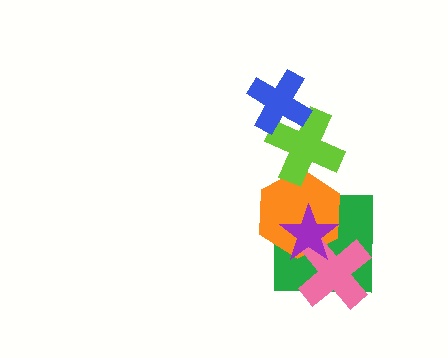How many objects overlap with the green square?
3 objects overlap with the green square.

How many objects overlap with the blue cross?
1 object overlaps with the blue cross.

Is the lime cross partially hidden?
Yes, it is partially covered by another shape.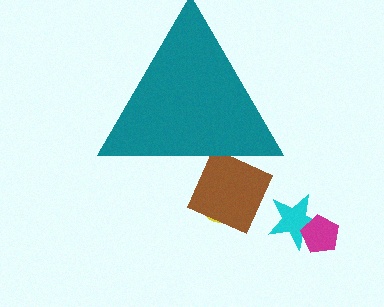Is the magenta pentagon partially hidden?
No, the magenta pentagon is fully visible.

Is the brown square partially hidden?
Yes, the brown square is partially hidden behind the teal triangle.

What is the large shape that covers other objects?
A teal triangle.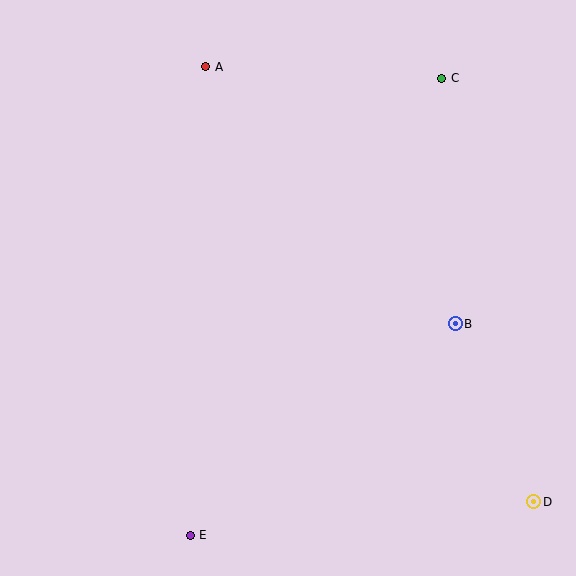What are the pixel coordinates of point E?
Point E is at (190, 535).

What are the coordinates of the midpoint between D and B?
The midpoint between D and B is at (495, 413).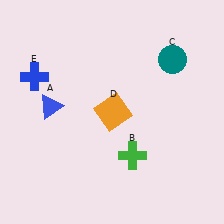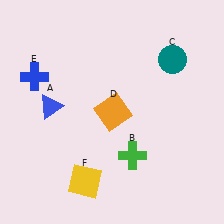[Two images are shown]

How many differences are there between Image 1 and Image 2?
There is 1 difference between the two images.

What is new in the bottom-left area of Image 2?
A yellow square (F) was added in the bottom-left area of Image 2.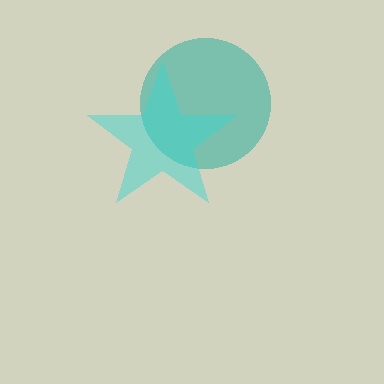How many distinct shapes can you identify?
There are 2 distinct shapes: a teal circle, a cyan star.